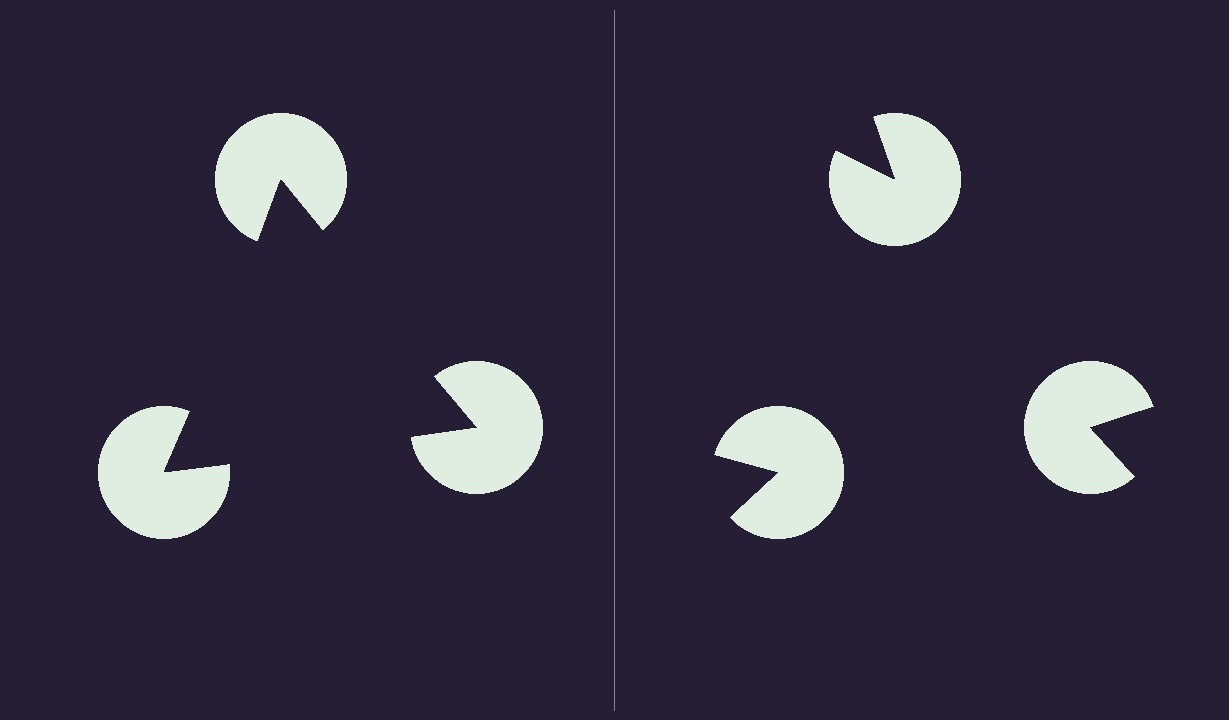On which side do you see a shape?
An illusory triangle appears on the left side. On the right side the wedge cuts are rotated, so no coherent shape forms.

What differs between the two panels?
The pac-man discs are positioned identically on both sides; only the wedge orientations differ. On the left they align to a triangle; on the right they are misaligned.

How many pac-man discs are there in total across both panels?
6 — 3 on each side.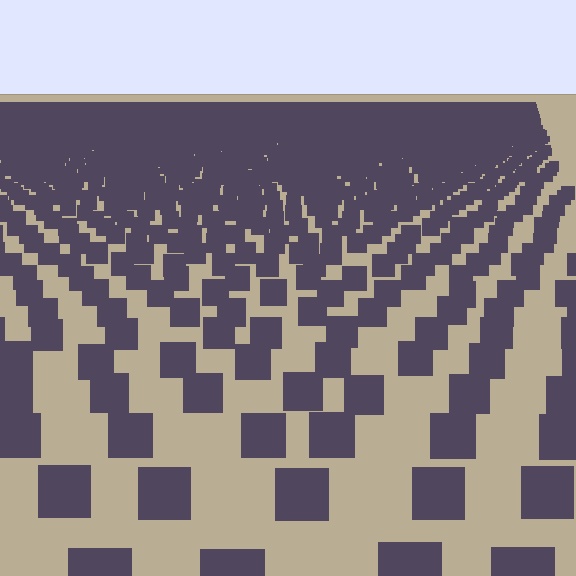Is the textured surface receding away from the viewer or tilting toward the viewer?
The surface is receding away from the viewer. Texture elements get smaller and denser toward the top.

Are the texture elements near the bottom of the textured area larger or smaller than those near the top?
Larger. Near the bottom, elements are closer to the viewer and appear at a bigger on-screen size.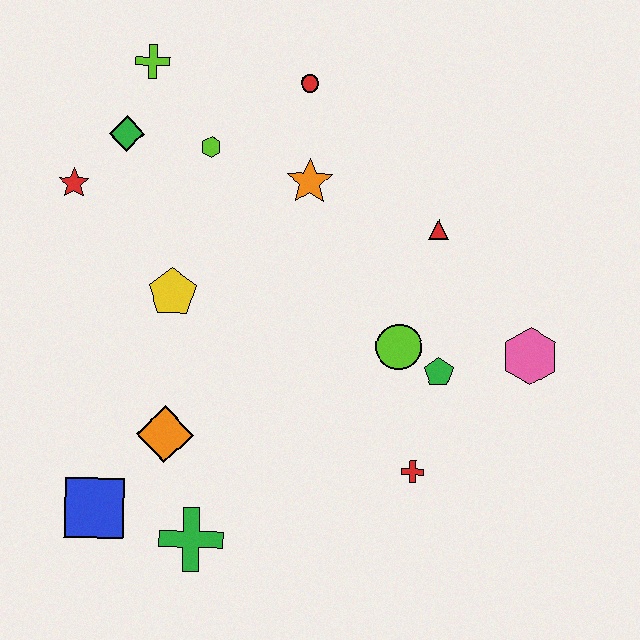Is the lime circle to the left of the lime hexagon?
No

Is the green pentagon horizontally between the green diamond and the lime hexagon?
No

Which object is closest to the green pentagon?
The lime circle is closest to the green pentagon.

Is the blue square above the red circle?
No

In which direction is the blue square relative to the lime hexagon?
The blue square is below the lime hexagon.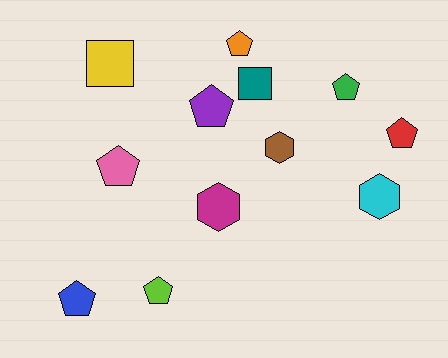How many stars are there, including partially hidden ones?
There are no stars.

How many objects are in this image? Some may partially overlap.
There are 12 objects.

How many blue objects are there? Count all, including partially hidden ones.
There is 1 blue object.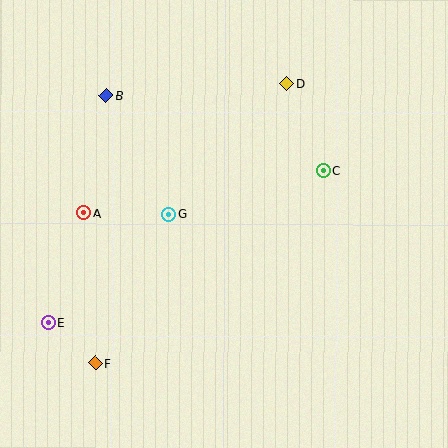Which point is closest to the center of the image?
Point G at (169, 214) is closest to the center.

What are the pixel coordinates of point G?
Point G is at (169, 214).